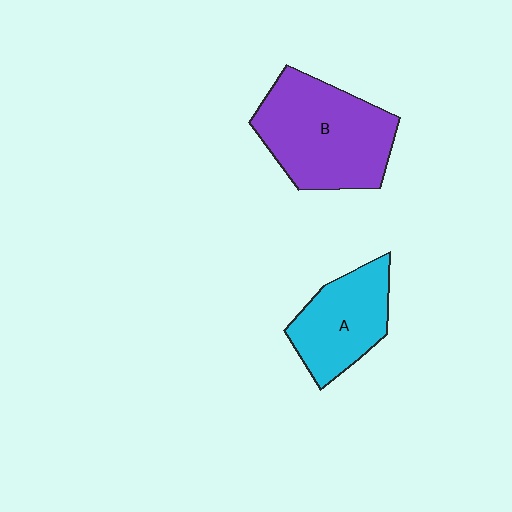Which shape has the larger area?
Shape B (purple).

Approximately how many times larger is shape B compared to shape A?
Approximately 1.5 times.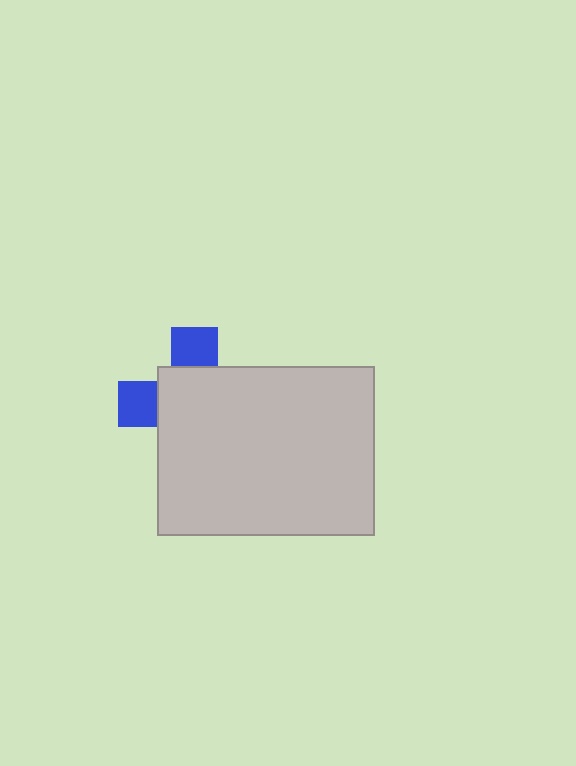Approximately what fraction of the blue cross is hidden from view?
Roughly 70% of the blue cross is hidden behind the light gray rectangle.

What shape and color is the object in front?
The object in front is a light gray rectangle.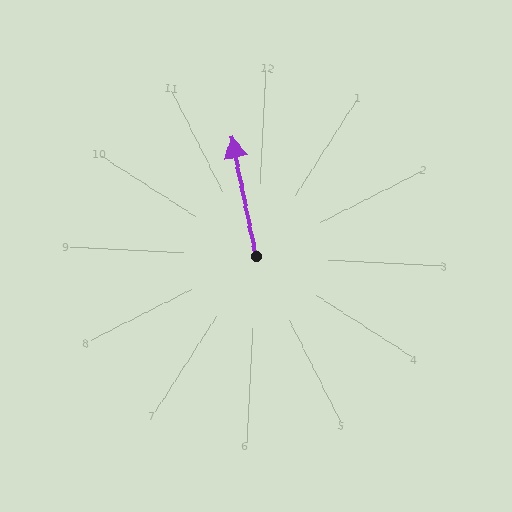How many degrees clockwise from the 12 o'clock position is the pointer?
Approximately 346 degrees.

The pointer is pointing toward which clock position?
Roughly 12 o'clock.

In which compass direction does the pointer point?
North.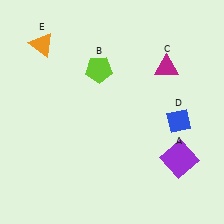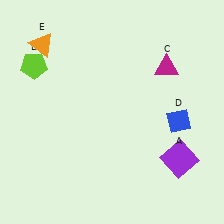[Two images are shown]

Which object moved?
The lime pentagon (B) moved left.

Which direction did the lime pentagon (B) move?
The lime pentagon (B) moved left.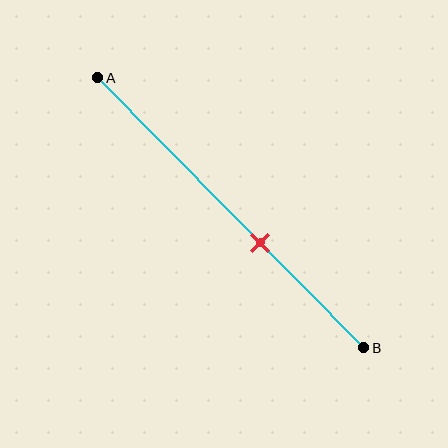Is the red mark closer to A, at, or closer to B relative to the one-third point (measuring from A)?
The red mark is closer to point B than the one-third point of segment AB.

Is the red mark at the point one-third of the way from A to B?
No, the mark is at about 60% from A, not at the 33% one-third point.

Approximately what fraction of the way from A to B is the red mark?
The red mark is approximately 60% of the way from A to B.